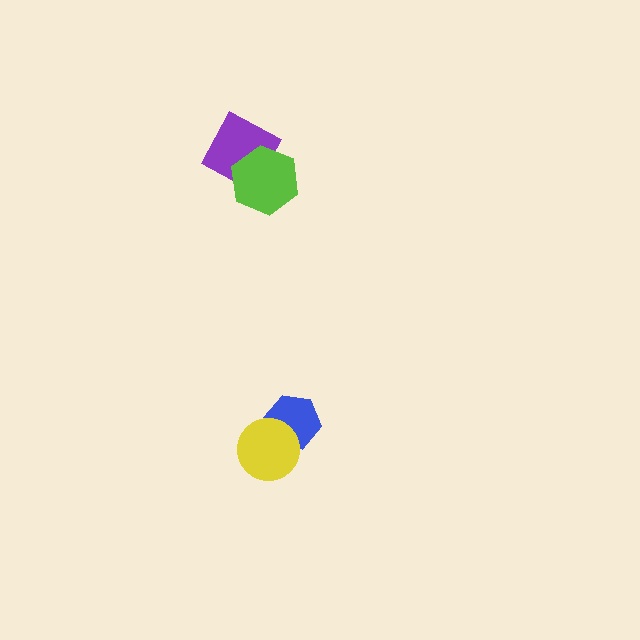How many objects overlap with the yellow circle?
1 object overlaps with the yellow circle.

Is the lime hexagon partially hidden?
No, no other shape covers it.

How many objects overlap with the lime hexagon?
1 object overlaps with the lime hexagon.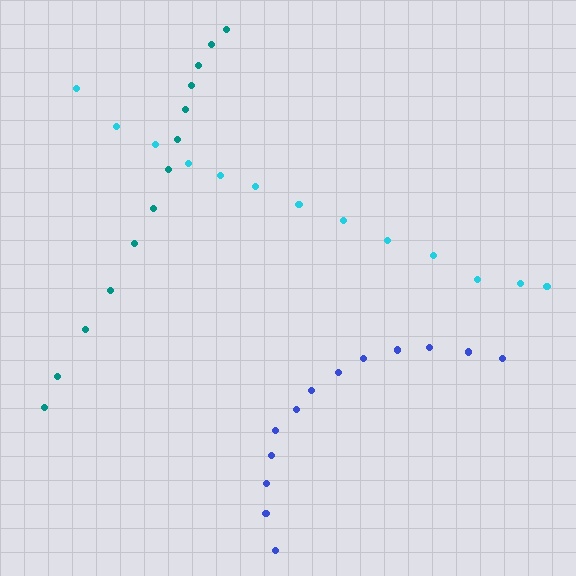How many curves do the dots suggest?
There are 3 distinct paths.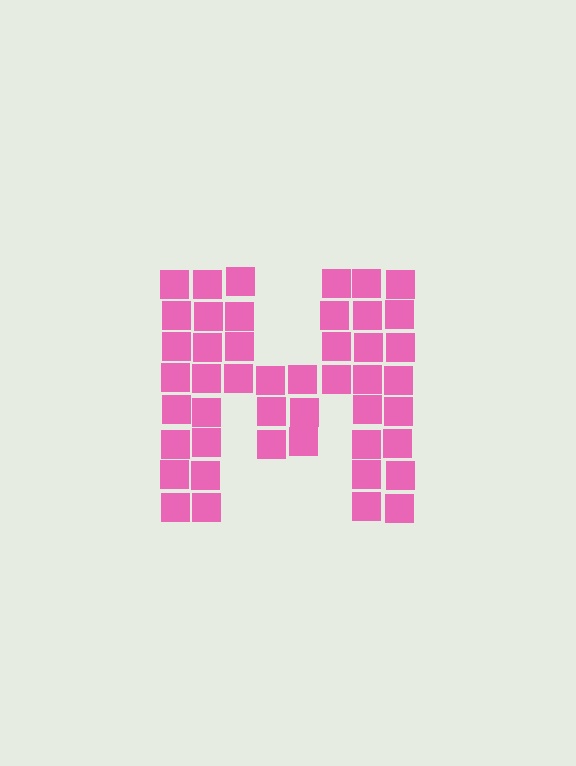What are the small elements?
The small elements are squares.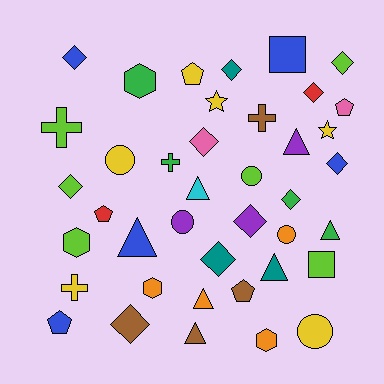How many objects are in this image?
There are 40 objects.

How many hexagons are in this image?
There are 4 hexagons.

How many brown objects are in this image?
There are 4 brown objects.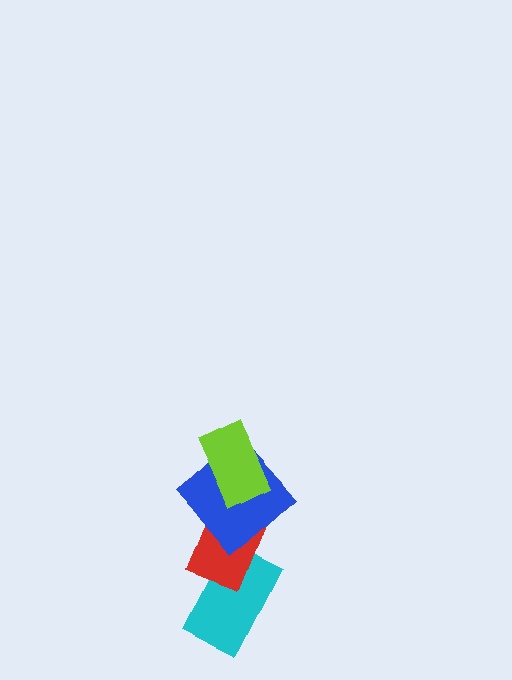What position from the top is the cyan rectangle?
The cyan rectangle is 4th from the top.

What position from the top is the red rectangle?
The red rectangle is 3rd from the top.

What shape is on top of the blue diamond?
The lime rectangle is on top of the blue diamond.